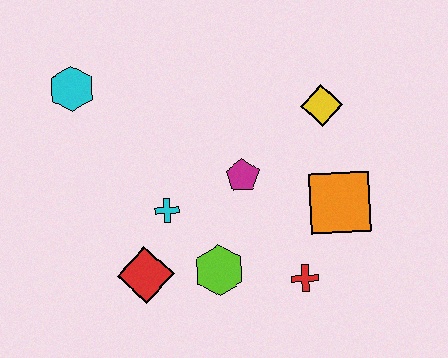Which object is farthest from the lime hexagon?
The cyan hexagon is farthest from the lime hexagon.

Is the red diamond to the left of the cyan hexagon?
No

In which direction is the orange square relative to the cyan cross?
The orange square is to the right of the cyan cross.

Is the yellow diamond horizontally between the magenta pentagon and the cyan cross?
No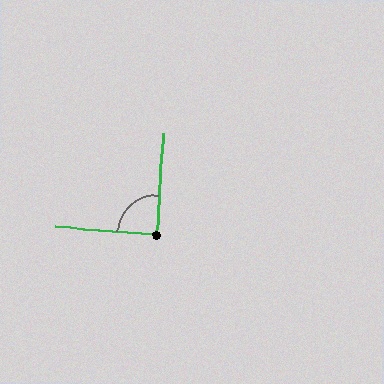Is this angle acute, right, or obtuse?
It is approximately a right angle.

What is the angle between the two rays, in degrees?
Approximately 90 degrees.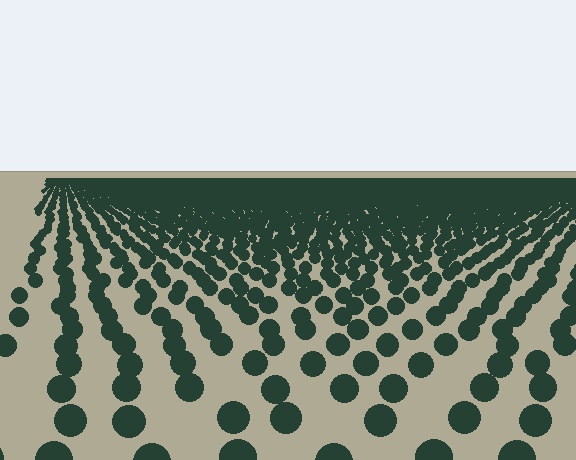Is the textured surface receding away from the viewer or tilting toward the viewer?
The surface is receding away from the viewer. Texture elements get smaller and denser toward the top.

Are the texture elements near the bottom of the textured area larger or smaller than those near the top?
Larger. Near the bottom, elements are closer to the viewer and appear at a bigger on-screen size.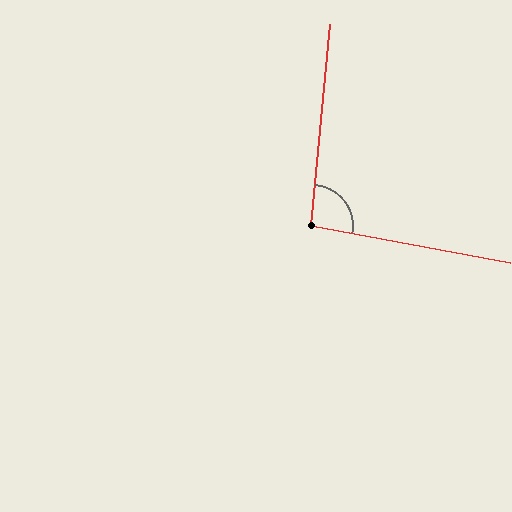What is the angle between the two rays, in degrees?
Approximately 95 degrees.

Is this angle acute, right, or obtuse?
It is approximately a right angle.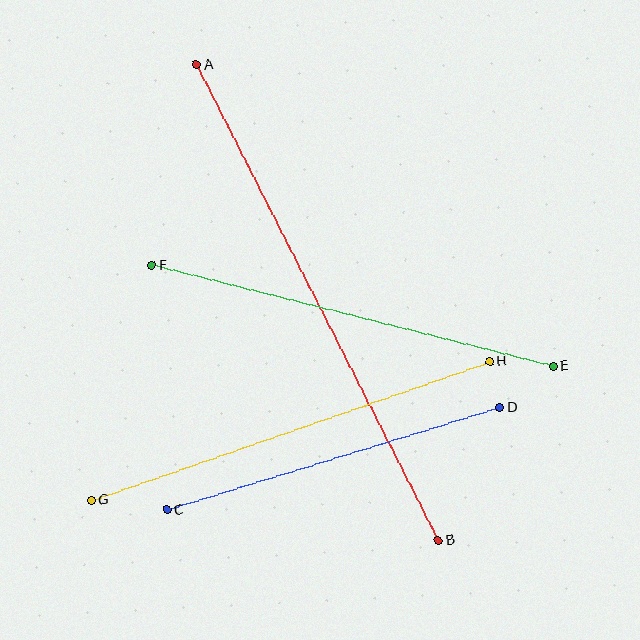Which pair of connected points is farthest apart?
Points A and B are farthest apart.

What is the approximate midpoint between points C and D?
The midpoint is at approximately (333, 459) pixels.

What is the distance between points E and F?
The distance is approximately 414 pixels.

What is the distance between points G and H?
The distance is approximately 422 pixels.